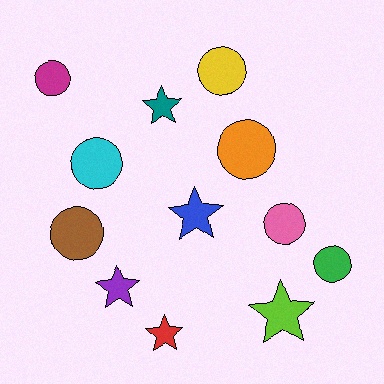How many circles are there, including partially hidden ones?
There are 7 circles.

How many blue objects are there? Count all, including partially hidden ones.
There is 1 blue object.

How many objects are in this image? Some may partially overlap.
There are 12 objects.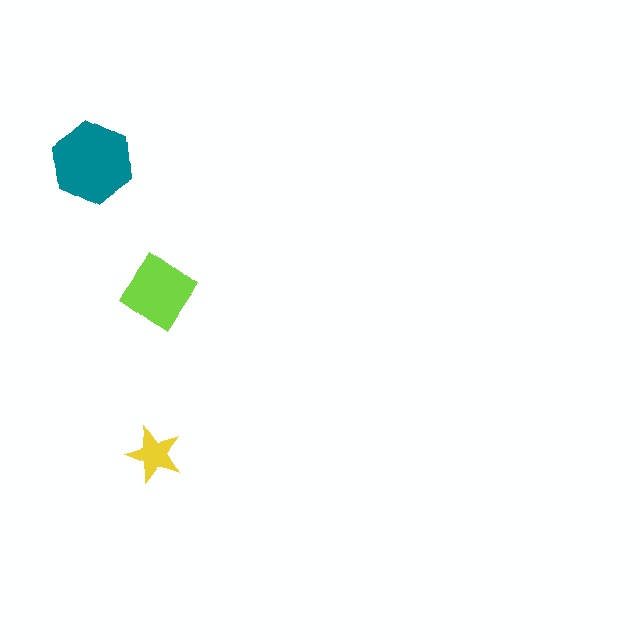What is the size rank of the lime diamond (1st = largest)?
2nd.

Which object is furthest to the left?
The teal hexagon is leftmost.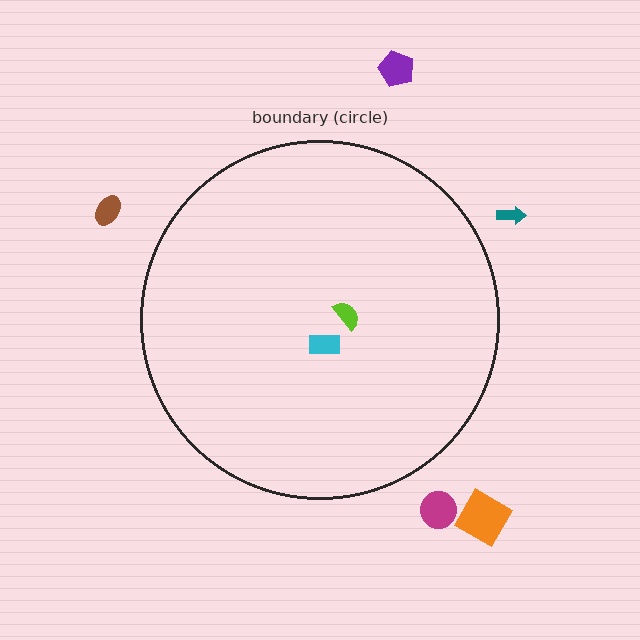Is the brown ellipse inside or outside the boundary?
Outside.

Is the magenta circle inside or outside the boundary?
Outside.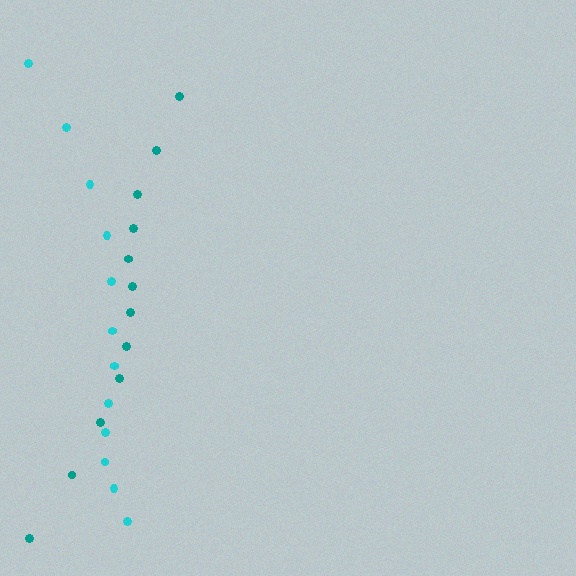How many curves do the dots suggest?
There are 2 distinct paths.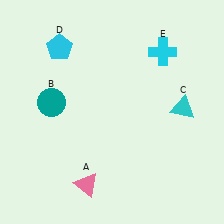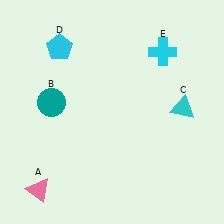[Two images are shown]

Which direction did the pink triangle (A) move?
The pink triangle (A) moved left.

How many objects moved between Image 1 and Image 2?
1 object moved between the two images.